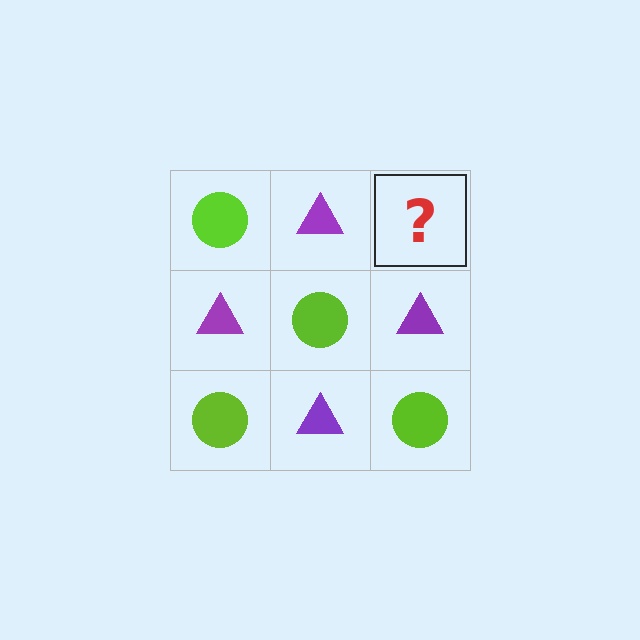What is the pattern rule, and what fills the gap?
The rule is that it alternates lime circle and purple triangle in a checkerboard pattern. The gap should be filled with a lime circle.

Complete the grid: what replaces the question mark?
The question mark should be replaced with a lime circle.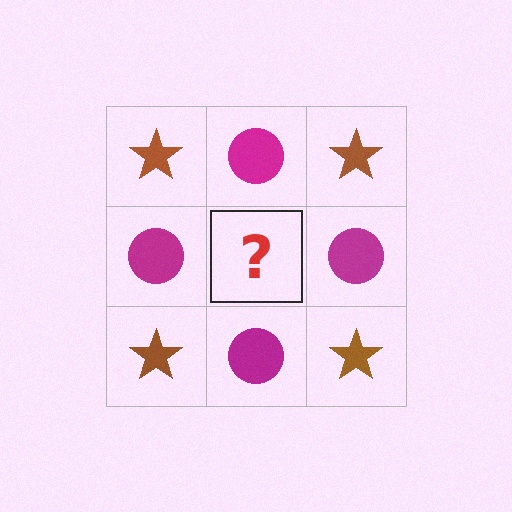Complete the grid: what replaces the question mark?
The question mark should be replaced with a brown star.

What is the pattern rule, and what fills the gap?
The rule is that it alternates brown star and magenta circle in a checkerboard pattern. The gap should be filled with a brown star.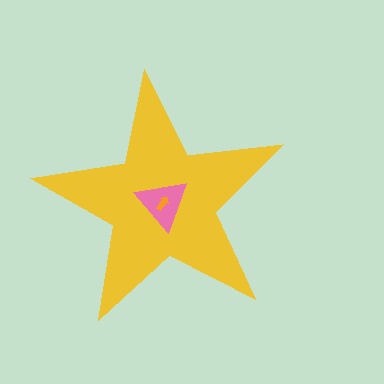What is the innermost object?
The orange arrow.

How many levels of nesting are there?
3.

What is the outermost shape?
The yellow star.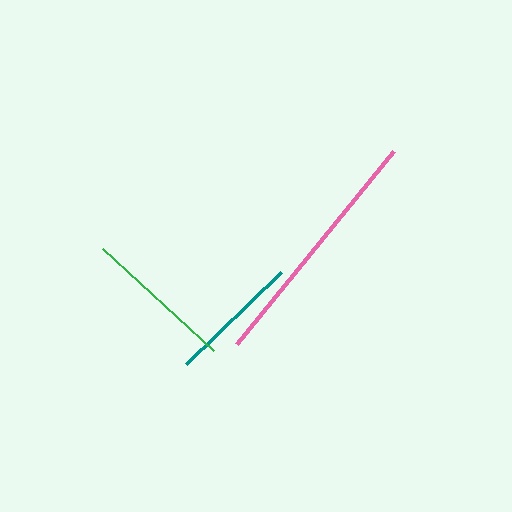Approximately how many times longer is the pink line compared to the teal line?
The pink line is approximately 1.9 times the length of the teal line.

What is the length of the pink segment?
The pink segment is approximately 249 pixels long.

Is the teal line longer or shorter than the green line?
The green line is longer than the teal line.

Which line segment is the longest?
The pink line is the longest at approximately 249 pixels.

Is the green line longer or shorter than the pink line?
The pink line is longer than the green line.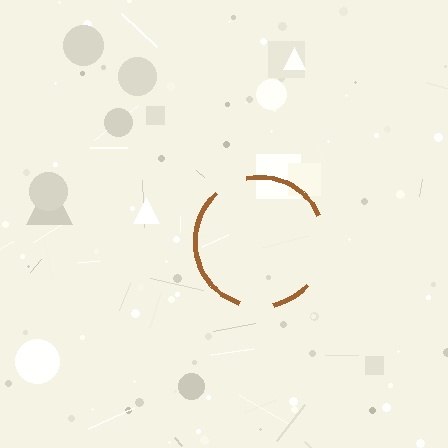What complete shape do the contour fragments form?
The contour fragments form a circle.